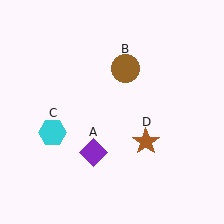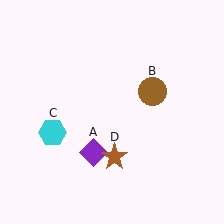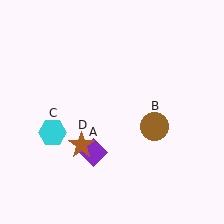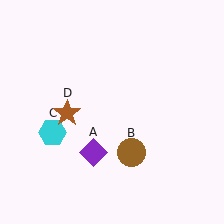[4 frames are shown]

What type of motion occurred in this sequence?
The brown circle (object B), brown star (object D) rotated clockwise around the center of the scene.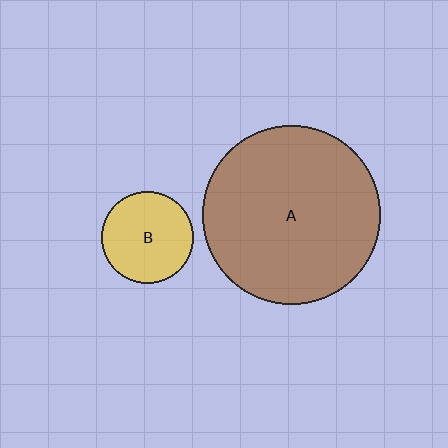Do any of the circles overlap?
No, none of the circles overlap.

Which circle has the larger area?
Circle A (brown).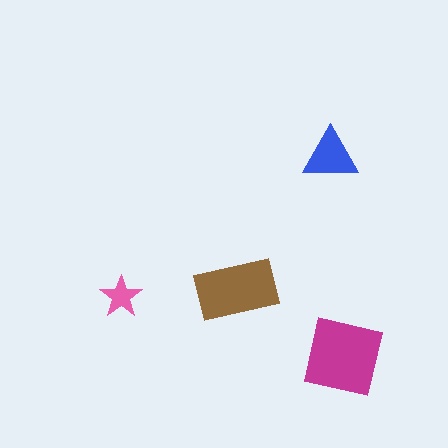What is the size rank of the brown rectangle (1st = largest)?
2nd.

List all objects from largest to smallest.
The magenta square, the brown rectangle, the blue triangle, the pink star.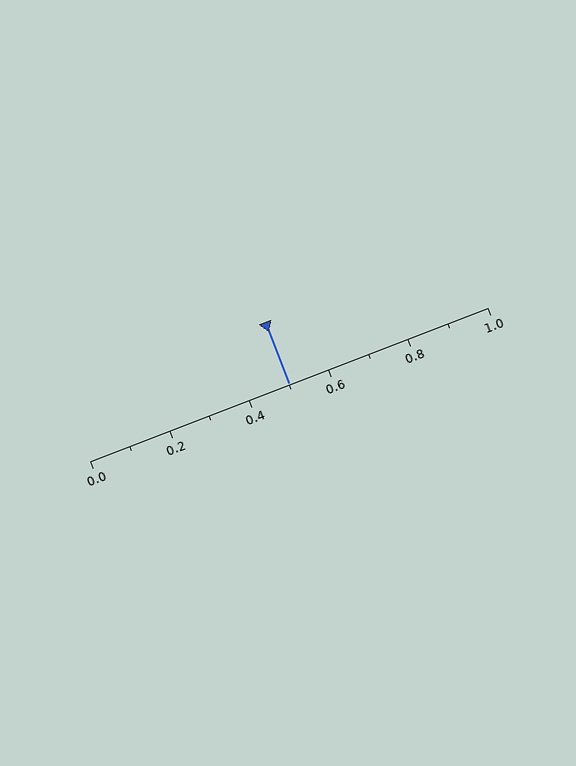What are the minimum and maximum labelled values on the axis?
The axis runs from 0.0 to 1.0.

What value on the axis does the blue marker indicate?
The marker indicates approximately 0.5.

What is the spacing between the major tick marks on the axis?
The major ticks are spaced 0.2 apart.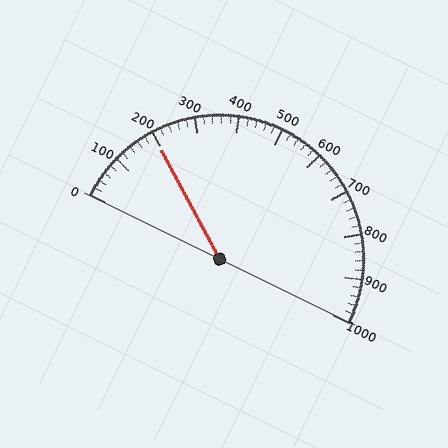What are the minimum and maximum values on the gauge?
The gauge ranges from 0 to 1000.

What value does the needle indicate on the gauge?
The needle indicates approximately 200.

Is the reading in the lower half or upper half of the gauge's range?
The reading is in the lower half of the range (0 to 1000).